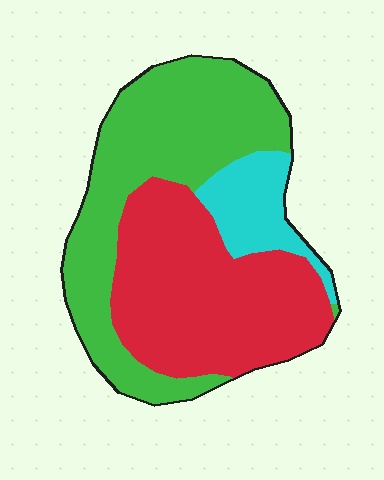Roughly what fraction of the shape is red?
Red covers around 45% of the shape.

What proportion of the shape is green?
Green covers around 45% of the shape.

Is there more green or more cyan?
Green.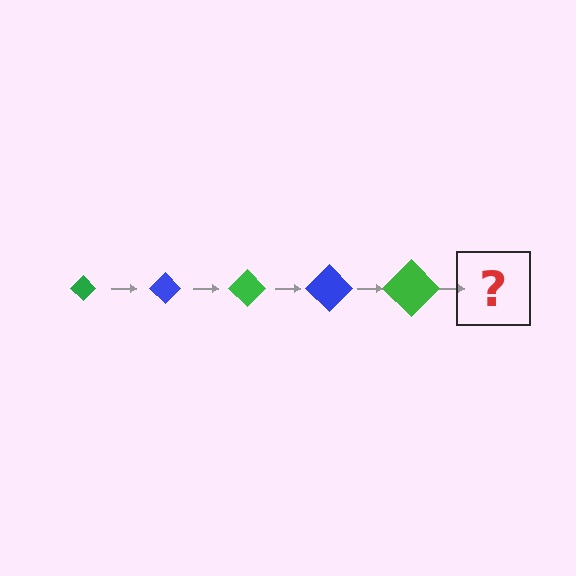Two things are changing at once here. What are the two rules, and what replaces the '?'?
The two rules are that the diamond grows larger each step and the color cycles through green and blue. The '?' should be a blue diamond, larger than the previous one.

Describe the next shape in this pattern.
It should be a blue diamond, larger than the previous one.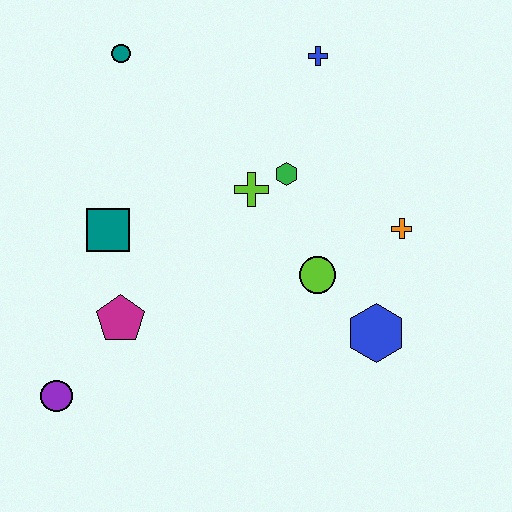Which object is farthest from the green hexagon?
The purple circle is farthest from the green hexagon.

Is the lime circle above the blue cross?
No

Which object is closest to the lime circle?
The blue hexagon is closest to the lime circle.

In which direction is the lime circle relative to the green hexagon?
The lime circle is below the green hexagon.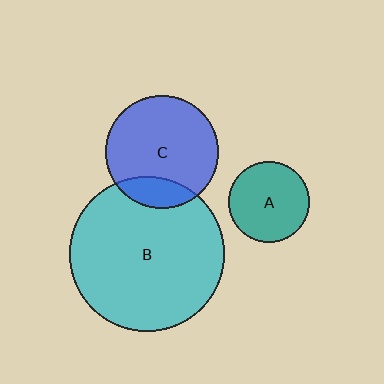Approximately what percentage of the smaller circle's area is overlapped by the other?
Approximately 15%.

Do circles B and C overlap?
Yes.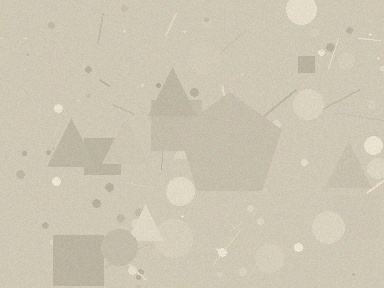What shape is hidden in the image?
A pentagon is hidden in the image.